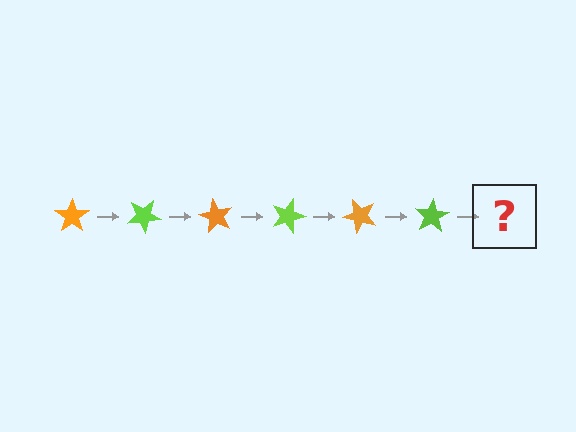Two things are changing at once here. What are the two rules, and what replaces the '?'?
The two rules are that it rotates 30 degrees each step and the color cycles through orange and lime. The '?' should be an orange star, rotated 180 degrees from the start.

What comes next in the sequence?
The next element should be an orange star, rotated 180 degrees from the start.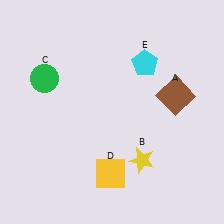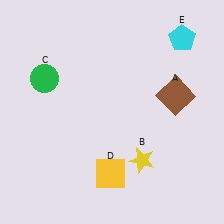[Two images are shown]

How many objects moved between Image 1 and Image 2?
1 object moved between the two images.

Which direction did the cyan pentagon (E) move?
The cyan pentagon (E) moved right.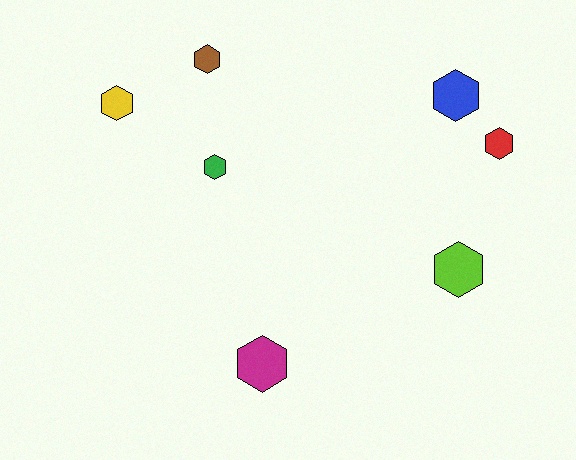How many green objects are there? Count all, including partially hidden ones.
There is 1 green object.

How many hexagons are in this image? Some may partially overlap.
There are 7 hexagons.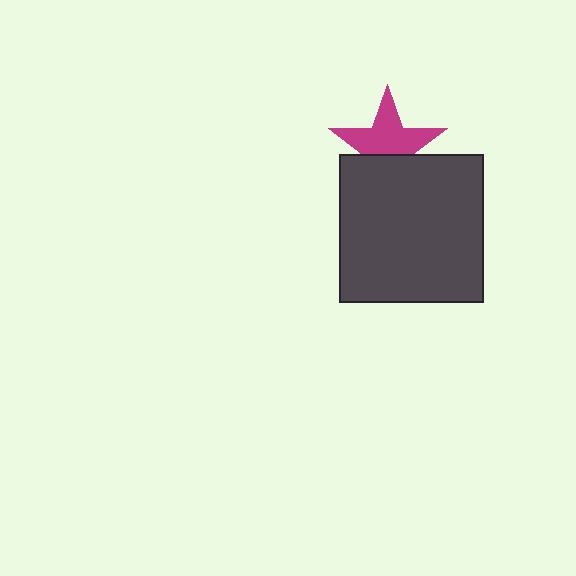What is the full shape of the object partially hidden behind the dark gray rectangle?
The partially hidden object is a magenta star.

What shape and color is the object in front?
The object in front is a dark gray rectangle.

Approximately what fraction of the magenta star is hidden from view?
Roughly 38% of the magenta star is hidden behind the dark gray rectangle.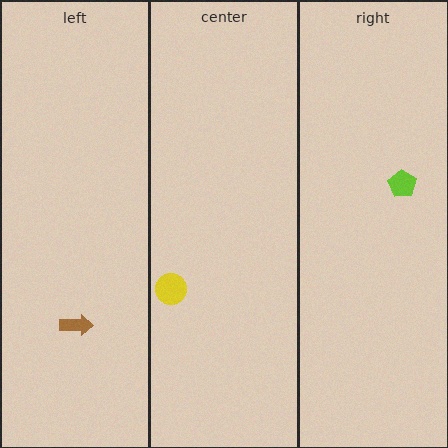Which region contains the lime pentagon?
The right region.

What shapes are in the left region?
The brown arrow.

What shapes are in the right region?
The lime pentagon.